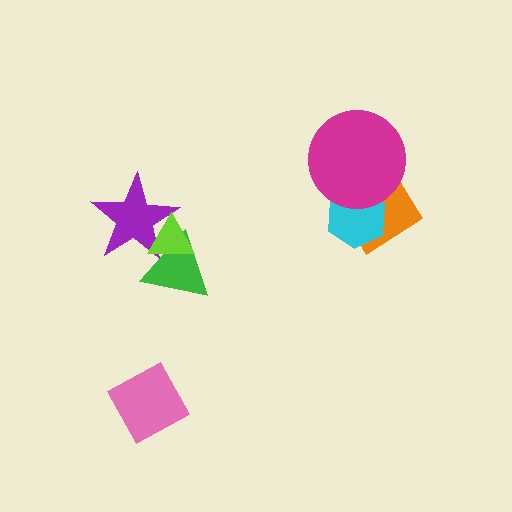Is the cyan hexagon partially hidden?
Yes, it is partially covered by another shape.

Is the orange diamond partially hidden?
Yes, it is partially covered by another shape.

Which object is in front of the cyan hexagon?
The magenta circle is in front of the cyan hexagon.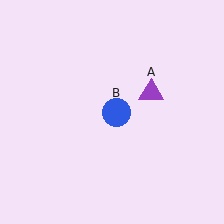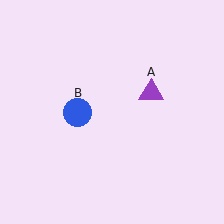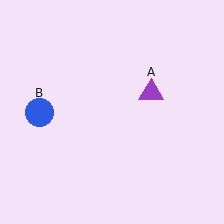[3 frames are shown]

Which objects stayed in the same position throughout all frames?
Purple triangle (object A) remained stationary.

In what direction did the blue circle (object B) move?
The blue circle (object B) moved left.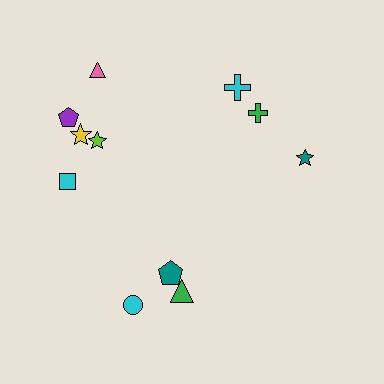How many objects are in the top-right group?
There are 3 objects.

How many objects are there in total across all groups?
There are 11 objects.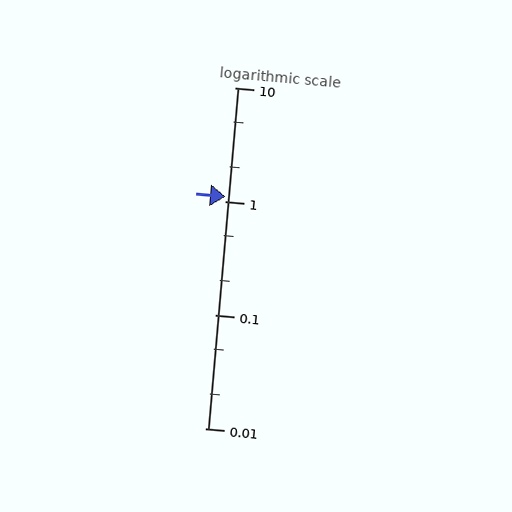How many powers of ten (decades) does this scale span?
The scale spans 3 decades, from 0.01 to 10.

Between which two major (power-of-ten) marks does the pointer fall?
The pointer is between 1 and 10.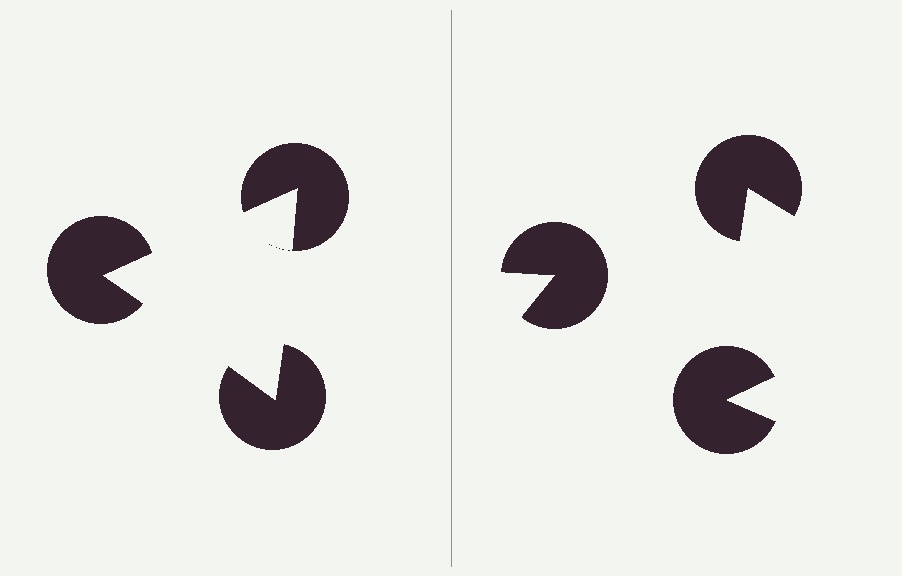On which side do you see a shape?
An illusory triangle appears on the left side. On the right side the wedge cuts are rotated, so no coherent shape forms.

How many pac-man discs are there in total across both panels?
6 — 3 on each side.